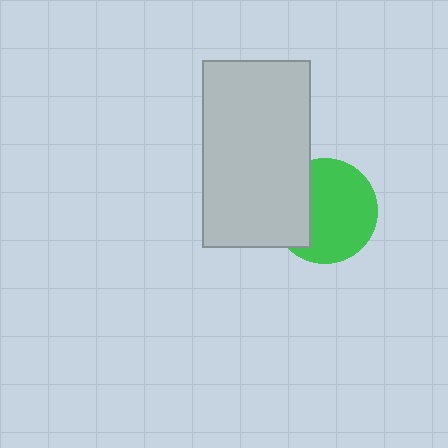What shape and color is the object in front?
The object in front is a light gray rectangle.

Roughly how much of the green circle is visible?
Most of it is visible (roughly 69%).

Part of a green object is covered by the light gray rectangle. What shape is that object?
It is a circle.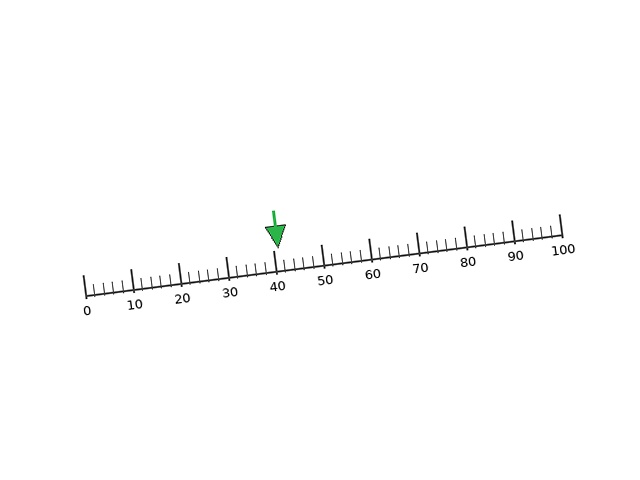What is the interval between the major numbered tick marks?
The major tick marks are spaced 10 units apart.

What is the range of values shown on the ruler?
The ruler shows values from 0 to 100.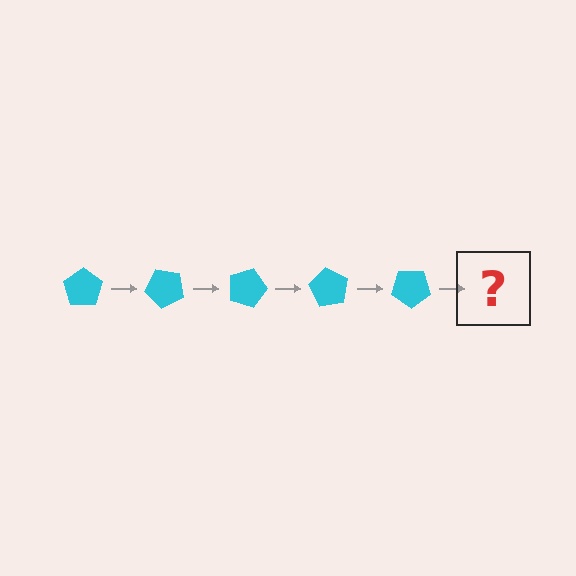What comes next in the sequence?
The next element should be a cyan pentagon rotated 225 degrees.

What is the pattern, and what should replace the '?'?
The pattern is that the pentagon rotates 45 degrees each step. The '?' should be a cyan pentagon rotated 225 degrees.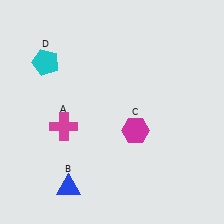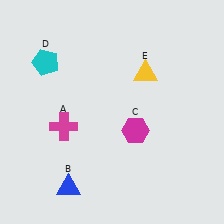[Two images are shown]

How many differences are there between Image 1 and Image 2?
There is 1 difference between the two images.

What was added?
A yellow triangle (E) was added in Image 2.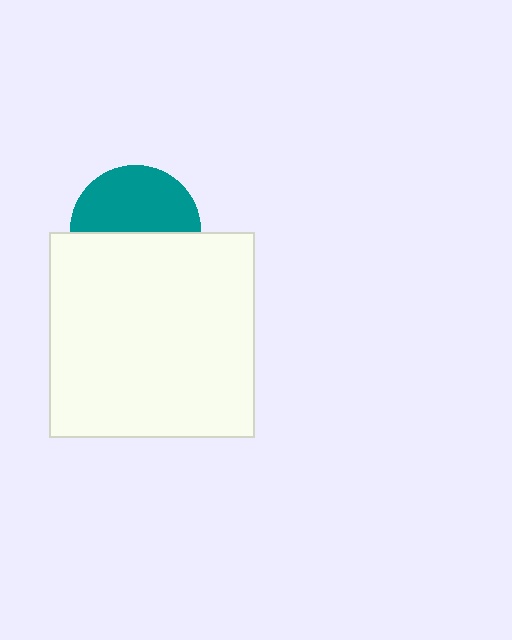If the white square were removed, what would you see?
You would see the complete teal circle.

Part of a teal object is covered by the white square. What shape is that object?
It is a circle.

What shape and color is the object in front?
The object in front is a white square.